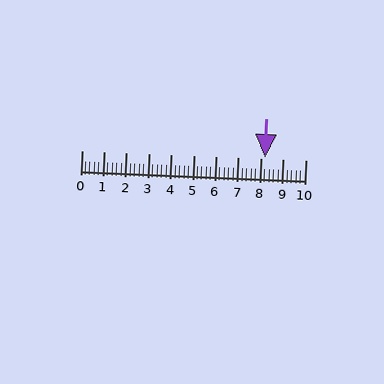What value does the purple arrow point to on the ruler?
The purple arrow points to approximately 8.2.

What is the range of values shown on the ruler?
The ruler shows values from 0 to 10.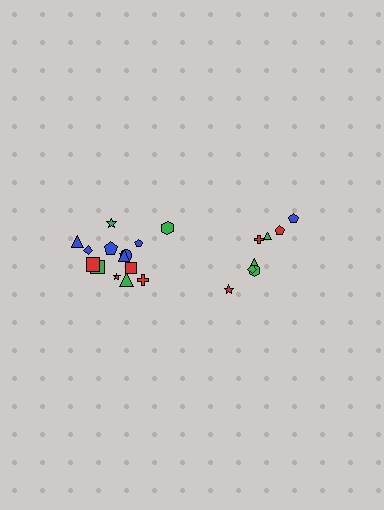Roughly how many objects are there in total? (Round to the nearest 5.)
Roughly 25 objects in total.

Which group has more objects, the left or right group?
The left group.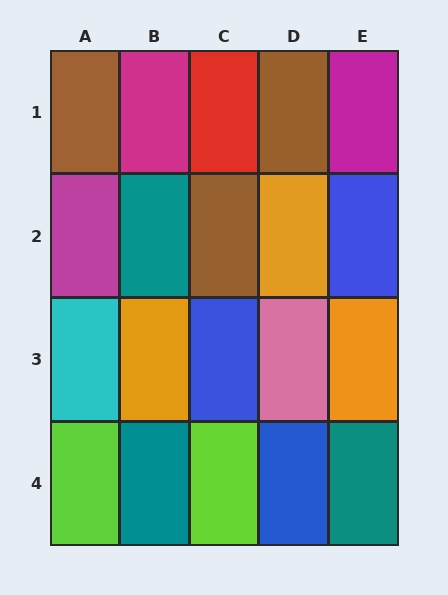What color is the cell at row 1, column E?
Magenta.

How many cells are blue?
3 cells are blue.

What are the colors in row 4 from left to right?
Lime, teal, lime, blue, teal.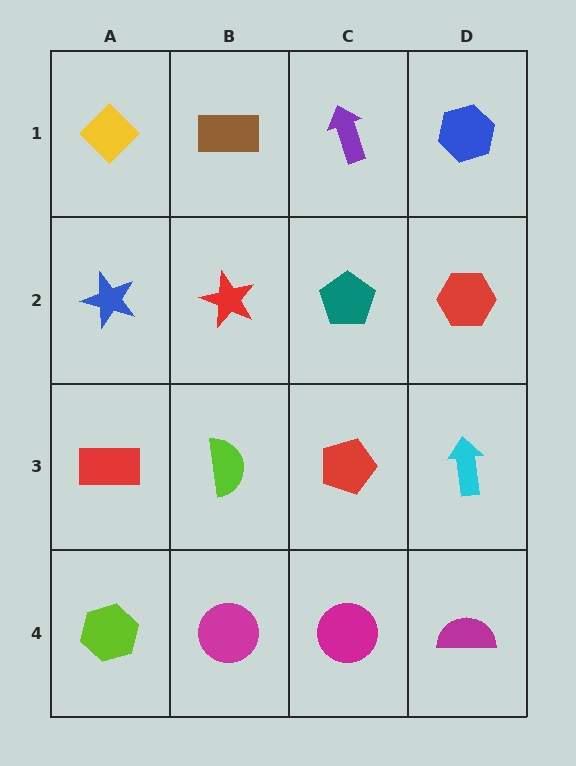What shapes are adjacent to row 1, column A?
A blue star (row 2, column A), a brown rectangle (row 1, column B).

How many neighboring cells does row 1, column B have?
3.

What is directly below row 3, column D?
A magenta semicircle.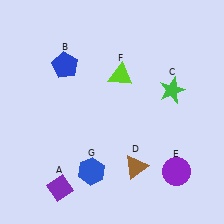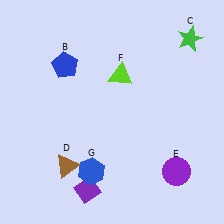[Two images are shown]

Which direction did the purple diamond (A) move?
The purple diamond (A) moved right.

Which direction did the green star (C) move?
The green star (C) moved up.